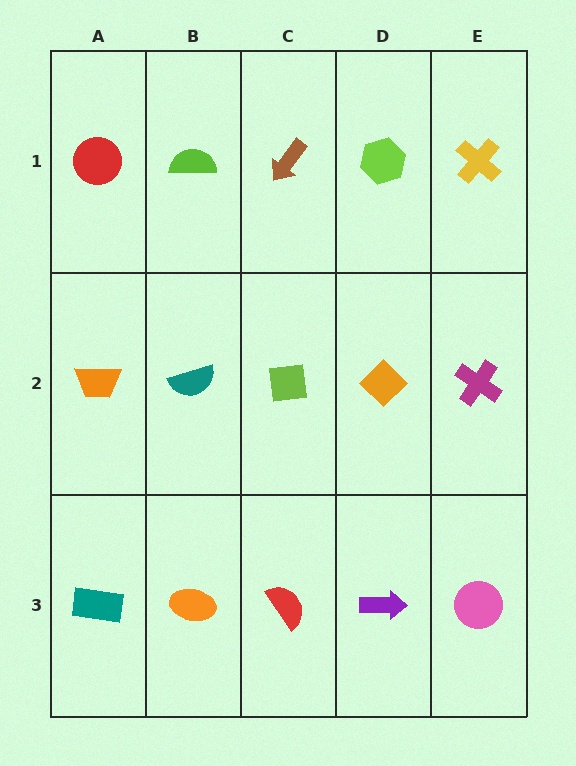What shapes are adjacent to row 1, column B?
A teal semicircle (row 2, column B), a red circle (row 1, column A), a brown arrow (row 1, column C).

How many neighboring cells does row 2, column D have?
4.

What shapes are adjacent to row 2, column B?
A lime semicircle (row 1, column B), an orange ellipse (row 3, column B), an orange trapezoid (row 2, column A), a lime square (row 2, column C).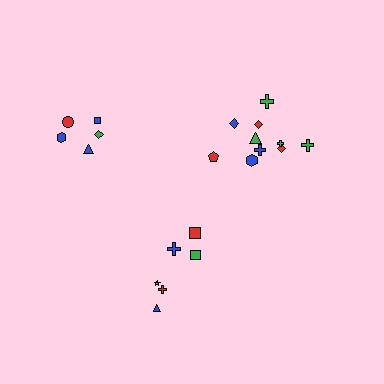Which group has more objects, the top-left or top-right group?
The top-right group.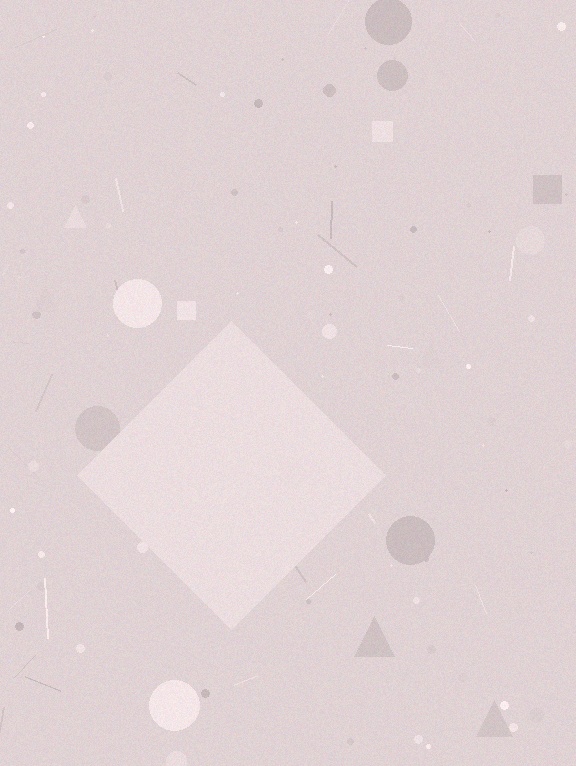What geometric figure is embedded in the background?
A diamond is embedded in the background.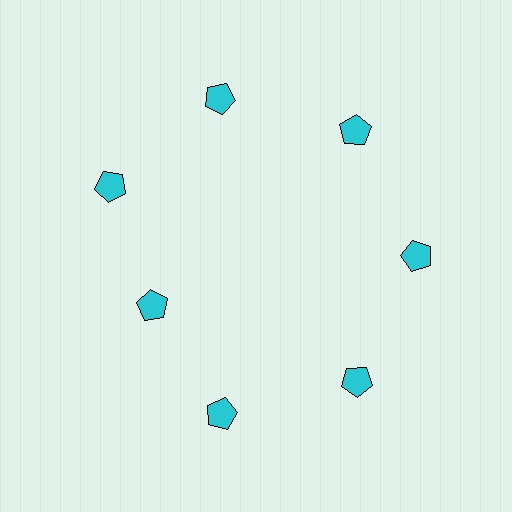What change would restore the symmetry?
The symmetry would be restored by moving it outward, back onto the ring so that all 7 pentagons sit at equal angles and equal distance from the center.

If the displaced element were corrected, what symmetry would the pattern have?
It would have 7-fold rotational symmetry — the pattern would map onto itself every 51 degrees.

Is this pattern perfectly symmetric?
No. The 7 cyan pentagons are arranged in a ring, but one element near the 8 o'clock position is pulled inward toward the center, breaking the 7-fold rotational symmetry.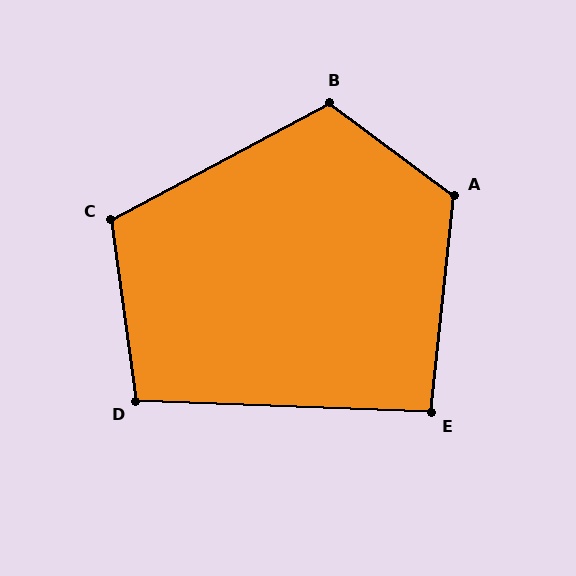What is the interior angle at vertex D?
Approximately 100 degrees (obtuse).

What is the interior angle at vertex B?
Approximately 115 degrees (obtuse).